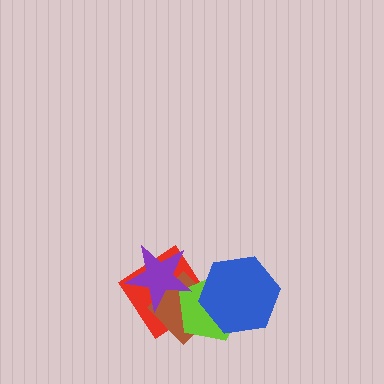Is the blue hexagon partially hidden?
No, no other shape covers it.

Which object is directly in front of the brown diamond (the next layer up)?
The lime pentagon is directly in front of the brown diamond.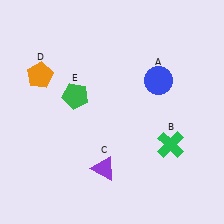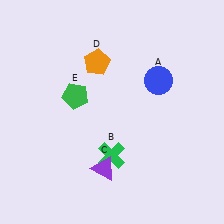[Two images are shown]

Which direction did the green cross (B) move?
The green cross (B) moved left.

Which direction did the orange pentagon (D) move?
The orange pentagon (D) moved right.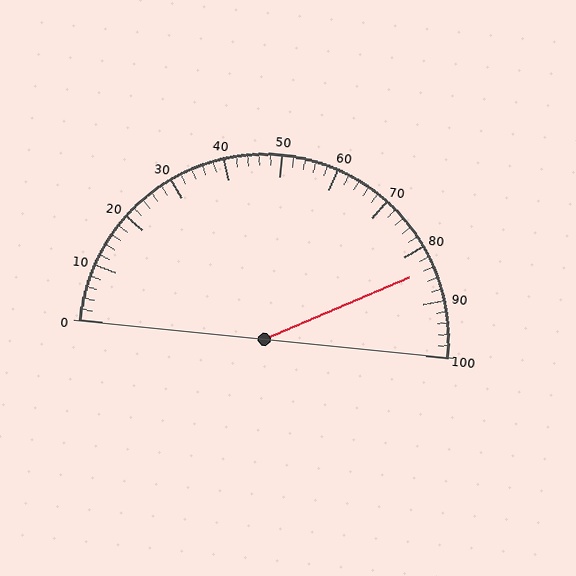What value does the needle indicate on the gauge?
The needle indicates approximately 84.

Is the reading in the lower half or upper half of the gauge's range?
The reading is in the upper half of the range (0 to 100).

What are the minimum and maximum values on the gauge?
The gauge ranges from 0 to 100.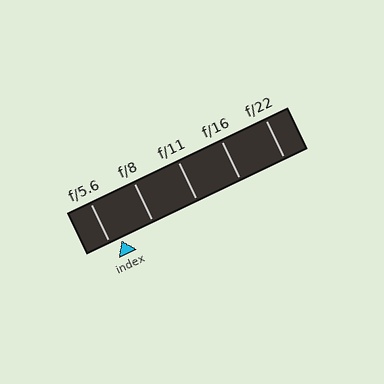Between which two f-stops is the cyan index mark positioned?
The index mark is between f/5.6 and f/8.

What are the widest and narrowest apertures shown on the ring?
The widest aperture shown is f/5.6 and the narrowest is f/22.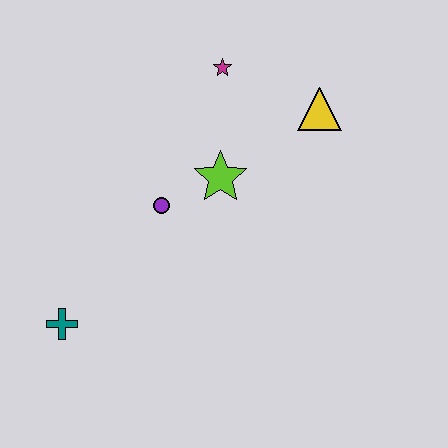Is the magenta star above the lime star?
Yes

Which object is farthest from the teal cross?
The yellow triangle is farthest from the teal cross.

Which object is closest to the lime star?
The purple circle is closest to the lime star.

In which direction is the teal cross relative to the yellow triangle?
The teal cross is to the left of the yellow triangle.